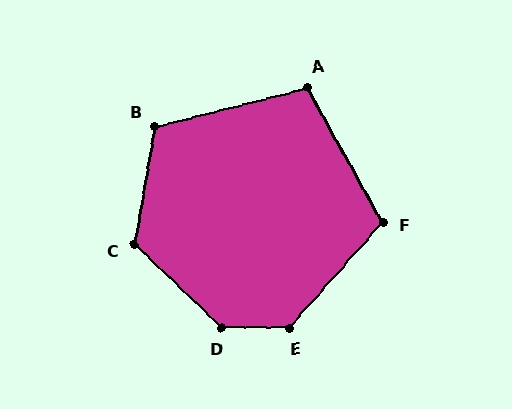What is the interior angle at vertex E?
Approximately 131 degrees (obtuse).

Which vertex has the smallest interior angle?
A, at approximately 105 degrees.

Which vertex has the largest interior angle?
D, at approximately 136 degrees.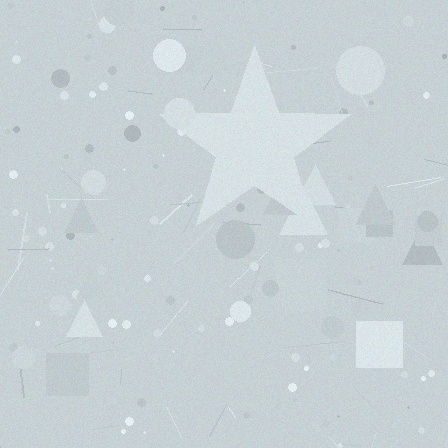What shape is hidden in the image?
A star is hidden in the image.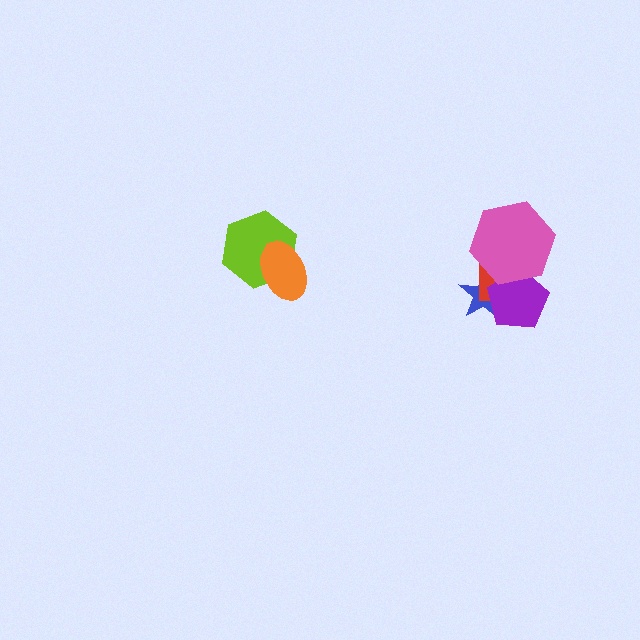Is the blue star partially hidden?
Yes, it is partially covered by another shape.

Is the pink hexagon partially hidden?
No, no other shape covers it.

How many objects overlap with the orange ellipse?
1 object overlaps with the orange ellipse.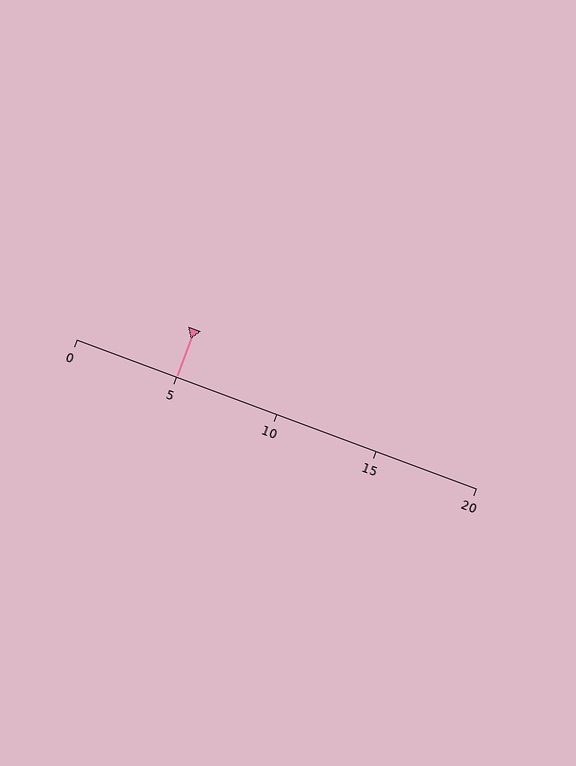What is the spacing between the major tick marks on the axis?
The major ticks are spaced 5 apart.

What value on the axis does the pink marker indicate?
The marker indicates approximately 5.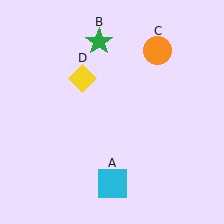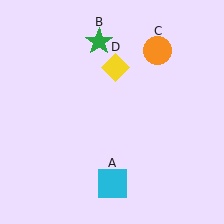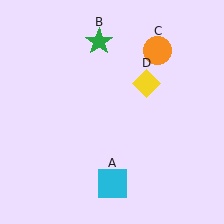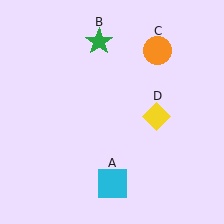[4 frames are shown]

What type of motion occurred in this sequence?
The yellow diamond (object D) rotated clockwise around the center of the scene.